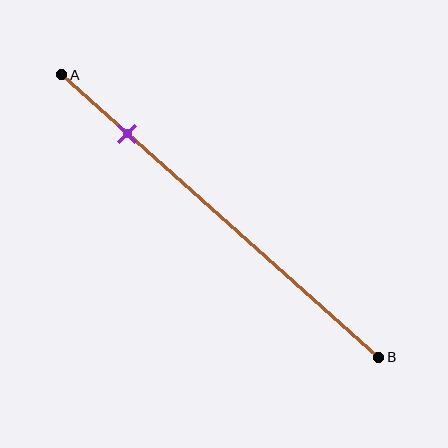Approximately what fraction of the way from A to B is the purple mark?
The purple mark is approximately 20% of the way from A to B.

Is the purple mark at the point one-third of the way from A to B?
No, the mark is at about 20% from A, not at the 33% one-third point.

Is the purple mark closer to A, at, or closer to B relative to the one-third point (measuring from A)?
The purple mark is closer to point A than the one-third point of segment AB.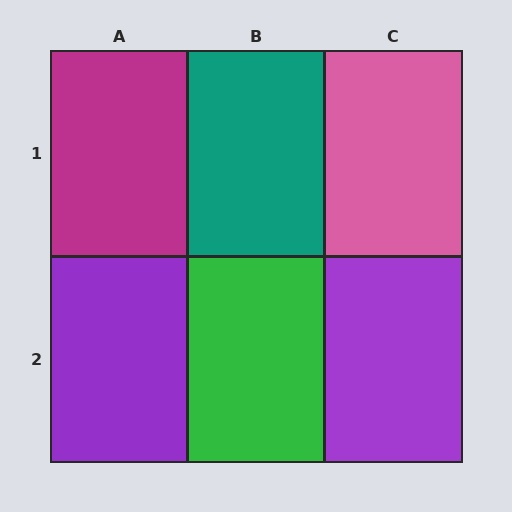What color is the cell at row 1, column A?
Magenta.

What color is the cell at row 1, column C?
Pink.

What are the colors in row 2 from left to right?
Purple, green, purple.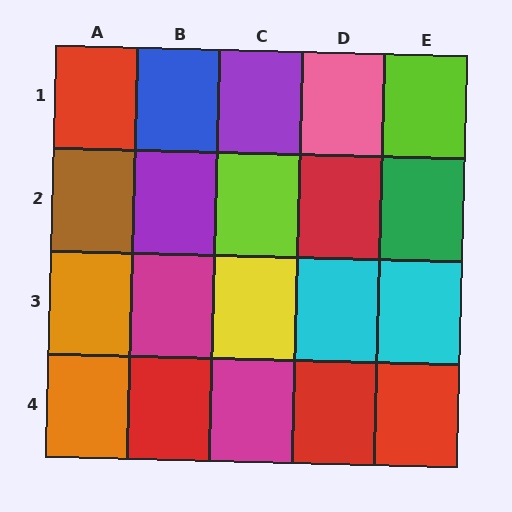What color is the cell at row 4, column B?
Red.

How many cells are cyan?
2 cells are cyan.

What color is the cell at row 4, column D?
Red.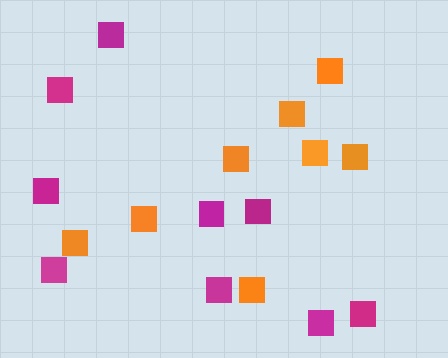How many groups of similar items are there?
There are 2 groups: one group of orange squares (8) and one group of magenta squares (9).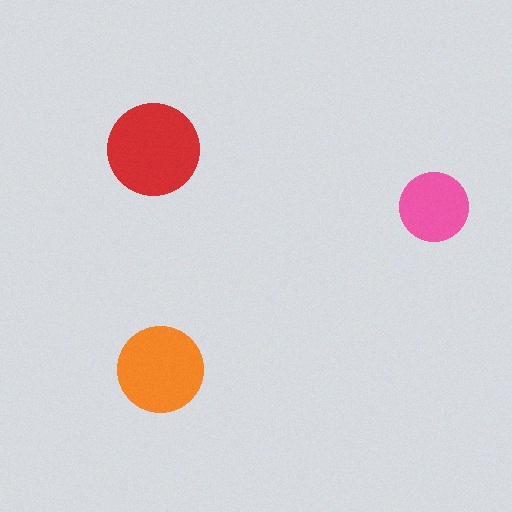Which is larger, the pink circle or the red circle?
The red one.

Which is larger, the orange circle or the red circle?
The red one.